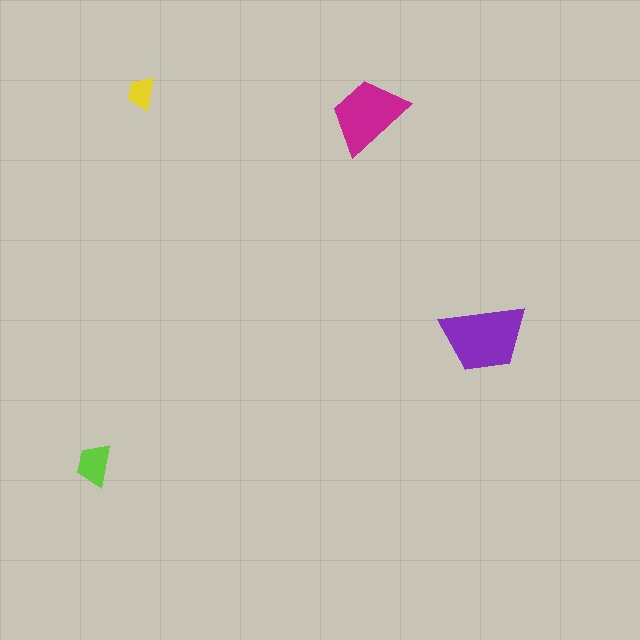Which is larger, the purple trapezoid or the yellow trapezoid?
The purple one.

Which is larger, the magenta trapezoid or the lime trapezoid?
The magenta one.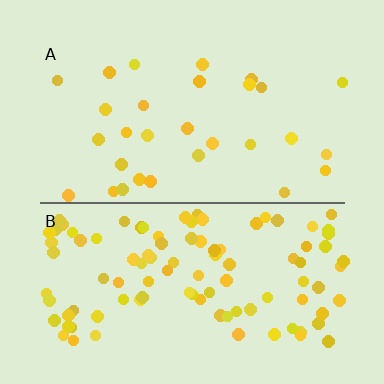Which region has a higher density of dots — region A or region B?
B (the bottom).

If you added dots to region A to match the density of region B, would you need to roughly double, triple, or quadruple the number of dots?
Approximately triple.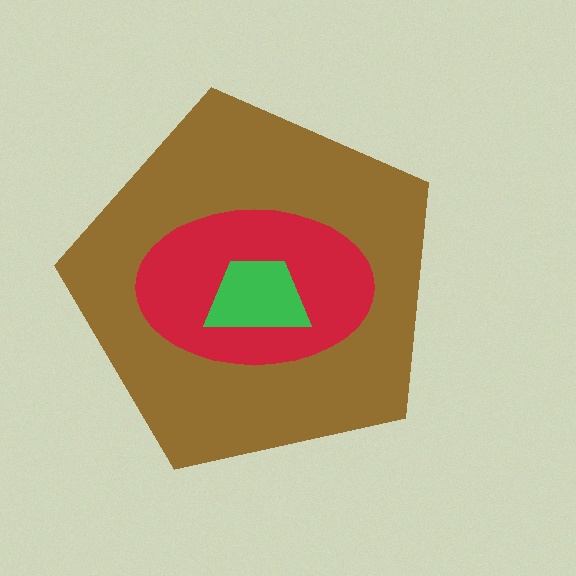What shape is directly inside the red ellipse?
The green trapezoid.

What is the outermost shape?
The brown pentagon.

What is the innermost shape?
The green trapezoid.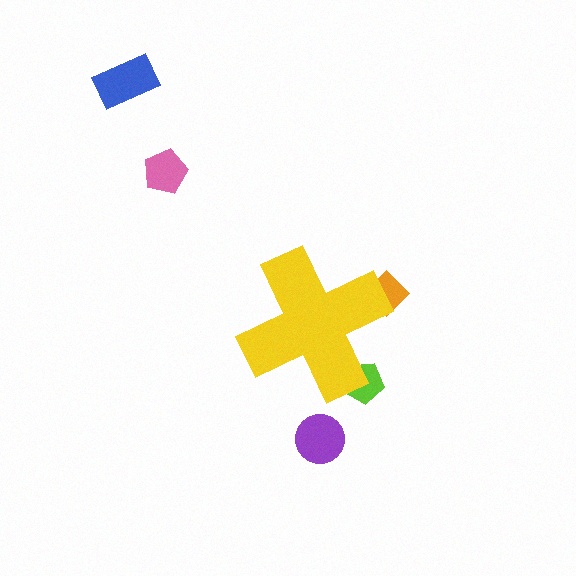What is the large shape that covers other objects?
A yellow cross.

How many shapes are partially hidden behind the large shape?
2 shapes are partially hidden.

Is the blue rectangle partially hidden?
No, the blue rectangle is fully visible.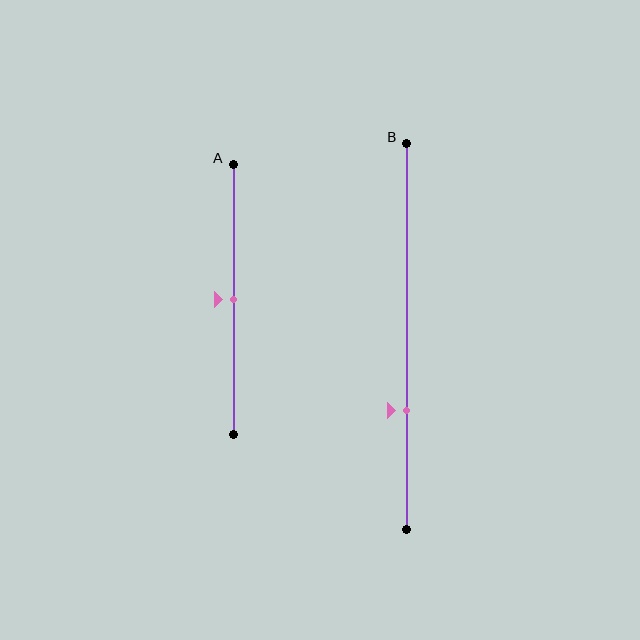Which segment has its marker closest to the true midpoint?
Segment A has its marker closest to the true midpoint.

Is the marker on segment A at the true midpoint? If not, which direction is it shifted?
Yes, the marker on segment A is at the true midpoint.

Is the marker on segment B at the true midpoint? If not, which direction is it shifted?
No, the marker on segment B is shifted downward by about 19% of the segment length.